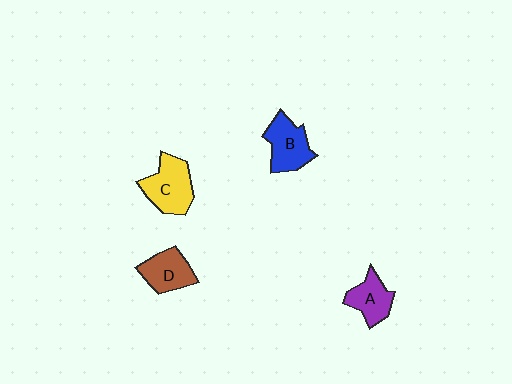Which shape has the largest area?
Shape C (yellow).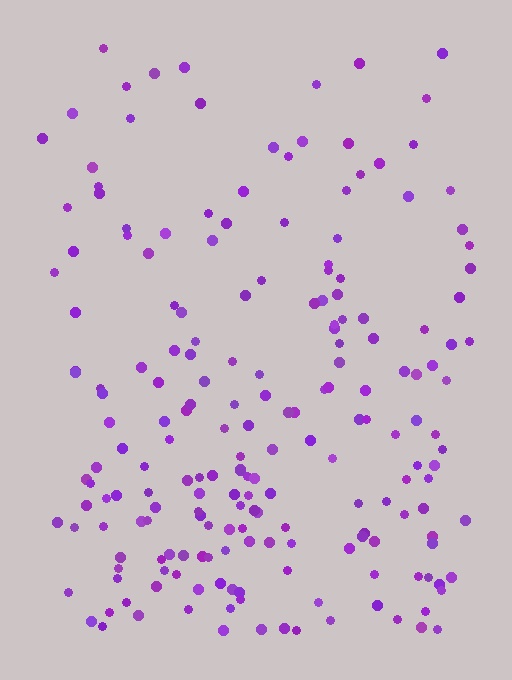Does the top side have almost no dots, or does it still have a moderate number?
Still a moderate number, just noticeably fewer than the bottom.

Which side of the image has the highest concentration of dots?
The bottom.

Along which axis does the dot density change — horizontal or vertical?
Vertical.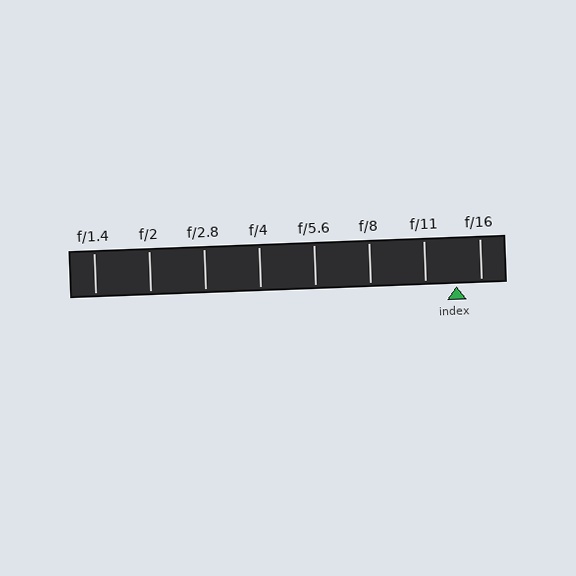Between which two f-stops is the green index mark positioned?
The index mark is between f/11 and f/16.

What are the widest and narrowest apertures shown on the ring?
The widest aperture shown is f/1.4 and the narrowest is f/16.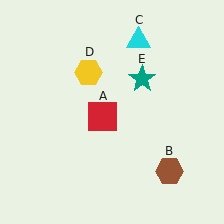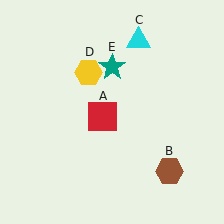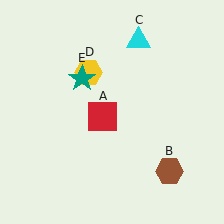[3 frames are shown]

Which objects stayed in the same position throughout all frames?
Red square (object A) and brown hexagon (object B) and cyan triangle (object C) and yellow hexagon (object D) remained stationary.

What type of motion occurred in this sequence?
The teal star (object E) rotated counterclockwise around the center of the scene.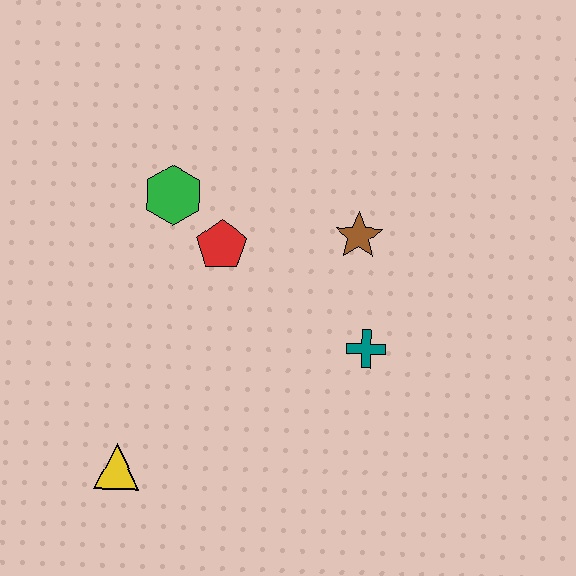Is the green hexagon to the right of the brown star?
No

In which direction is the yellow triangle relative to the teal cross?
The yellow triangle is to the left of the teal cross.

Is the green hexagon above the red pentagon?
Yes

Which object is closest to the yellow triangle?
The red pentagon is closest to the yellow triangle.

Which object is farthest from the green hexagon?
The yellow triangle is farthest from the green hexagon.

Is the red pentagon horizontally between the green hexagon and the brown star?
Yes